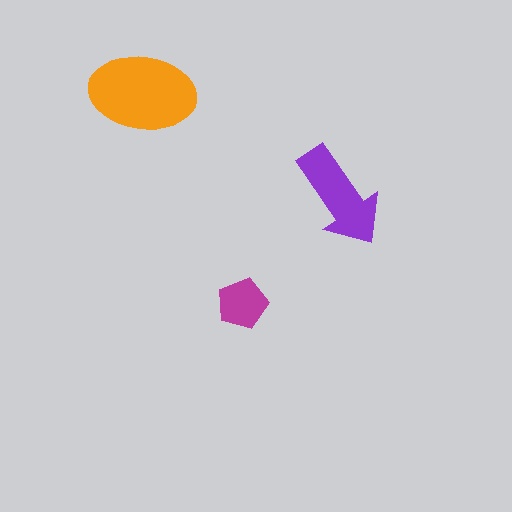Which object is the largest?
The orange ellipse.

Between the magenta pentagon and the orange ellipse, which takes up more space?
The orange ellipse.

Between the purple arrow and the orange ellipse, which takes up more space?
The orange ellipse.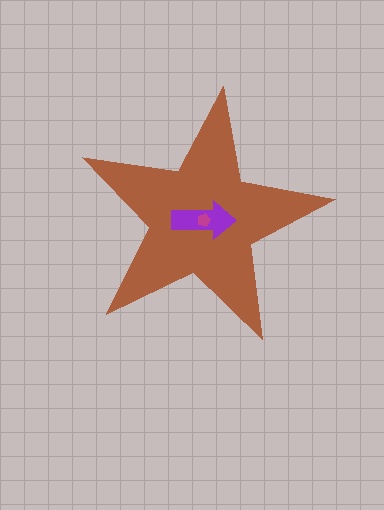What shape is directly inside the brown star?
The purple arrow.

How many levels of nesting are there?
3.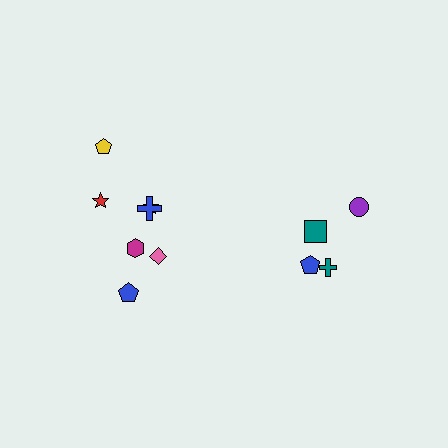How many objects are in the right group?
There are 4 objects.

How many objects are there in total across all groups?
There are 11 objects.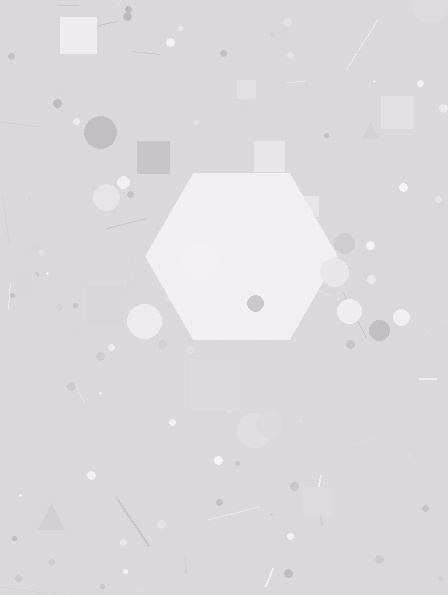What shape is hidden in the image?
A hexagon is hidden in the image.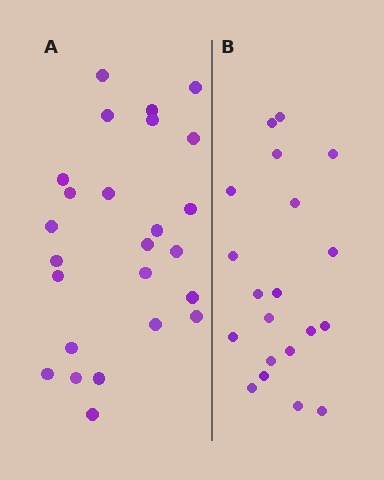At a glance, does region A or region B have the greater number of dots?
Region A (the left region) has more dots.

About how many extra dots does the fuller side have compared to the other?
Region A has about 5 more dots than region B.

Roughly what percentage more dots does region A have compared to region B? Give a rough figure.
About 25% more.